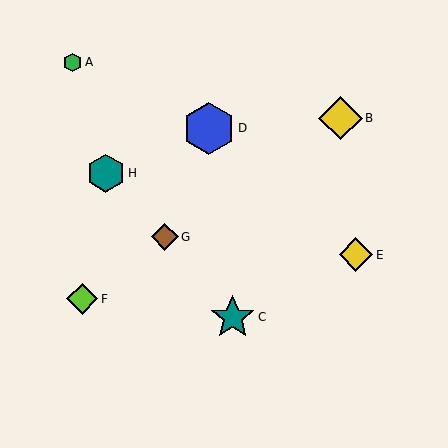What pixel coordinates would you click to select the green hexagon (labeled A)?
Click at (72, 62) to select the green hexagon A.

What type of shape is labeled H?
Shape H is a teal hexagon.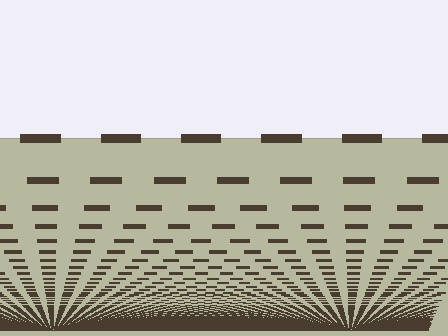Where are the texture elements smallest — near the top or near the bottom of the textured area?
Near the bottom.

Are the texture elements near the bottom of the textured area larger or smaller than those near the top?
Smaller. The gradient is inverted — elements near the bottom are smaller and denser.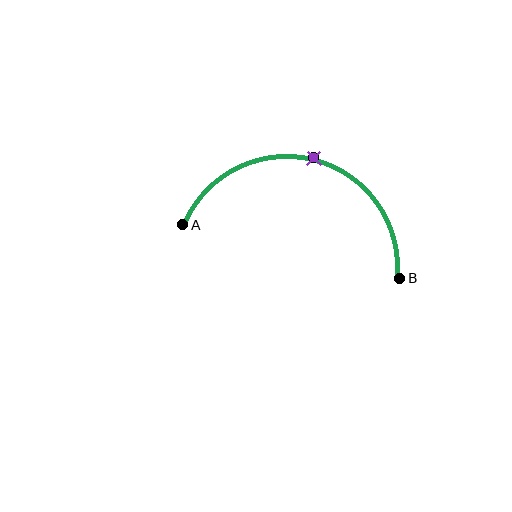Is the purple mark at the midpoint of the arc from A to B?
Yes. The purple mark lies on the arc at equal arc-length from both A and B — it is the arc midpoint.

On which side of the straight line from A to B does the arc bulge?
The arc bulges above the straight line connecting A and B.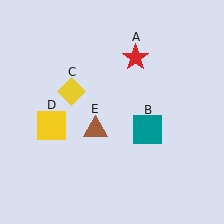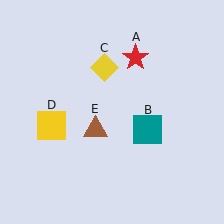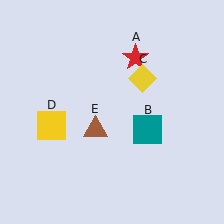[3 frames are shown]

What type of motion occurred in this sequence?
The yellow diamond (object C) rotated clockwise around the center of the scene.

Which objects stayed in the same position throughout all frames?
Red star (object A) and teal square (object B) and yellow square (object D) and brown triangle (object E) remained stationary.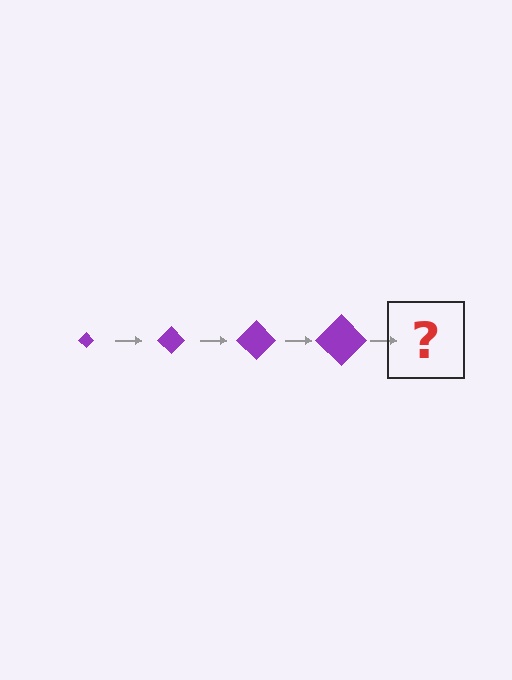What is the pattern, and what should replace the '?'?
The pattern is that the diamond gets progressively larger each step. The '?' should be a purple diamond, larger than the previous one.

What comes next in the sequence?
The next element should be a purple diamond, larger than the previous one.